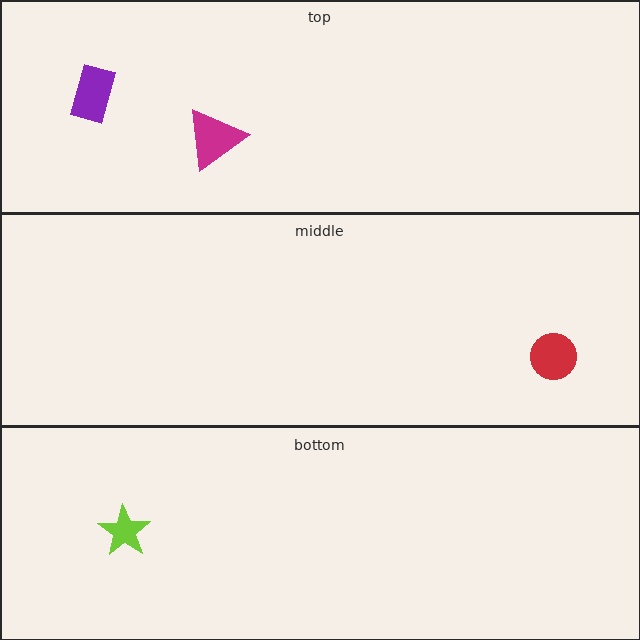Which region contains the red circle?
The middle region.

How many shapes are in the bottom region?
1.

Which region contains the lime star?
The bottom region.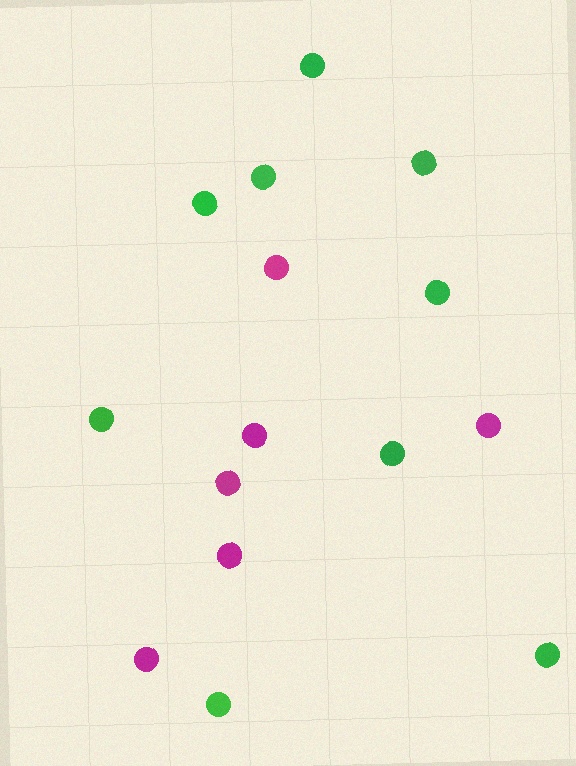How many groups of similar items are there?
There are 2 groups: one group of magenta circles (6) and one group of green circles (9).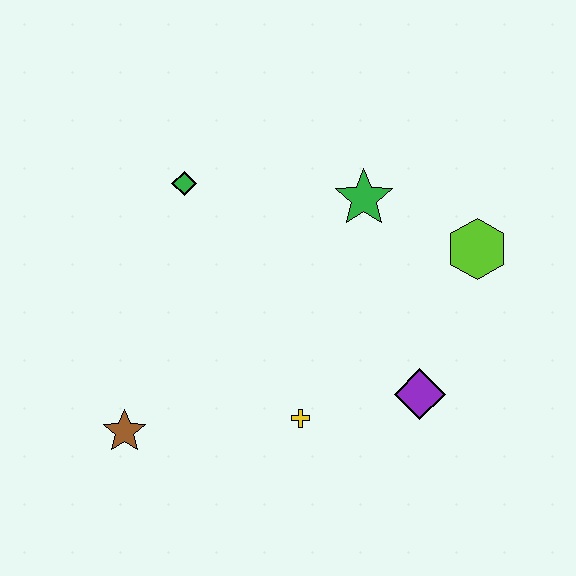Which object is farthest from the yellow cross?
The green diamond is farthest from the yellow cross.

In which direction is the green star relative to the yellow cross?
The green star is above the yellow cross.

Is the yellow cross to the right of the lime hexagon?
No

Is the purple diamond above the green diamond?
No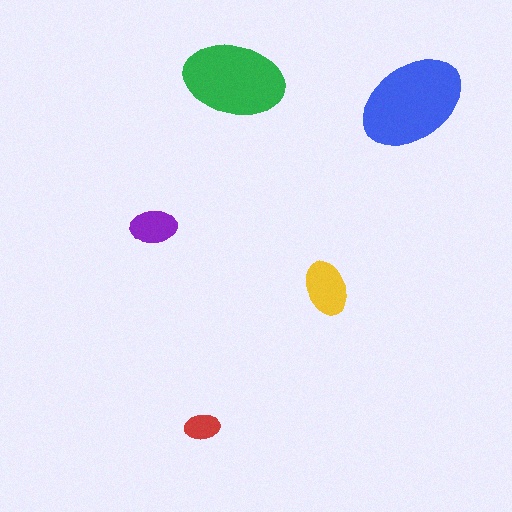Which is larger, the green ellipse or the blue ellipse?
The blue one.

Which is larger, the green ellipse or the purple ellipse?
The green one.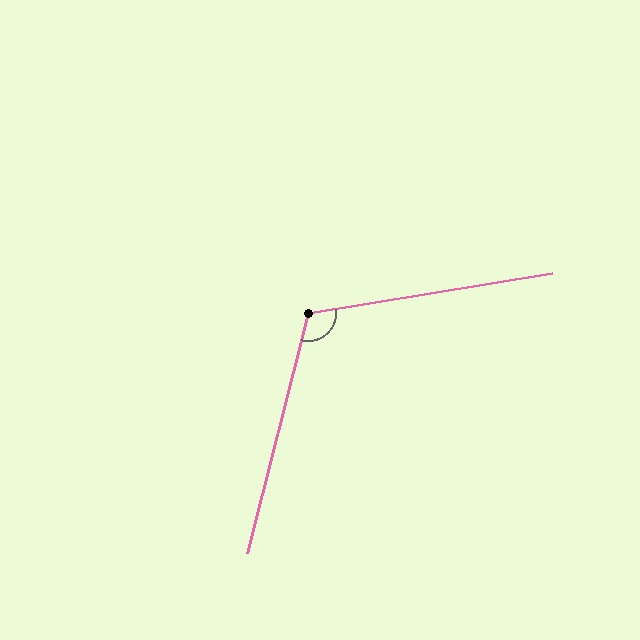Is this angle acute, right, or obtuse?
It is obtuse.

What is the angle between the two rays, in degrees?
Approximately 113 degrees.